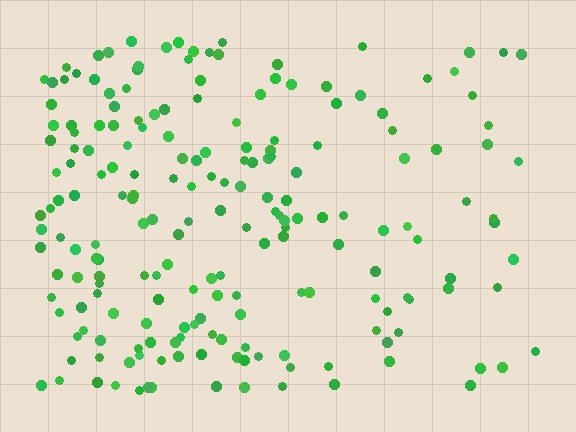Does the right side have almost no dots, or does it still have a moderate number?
Still a moderate number, just noticeably fewer than the left.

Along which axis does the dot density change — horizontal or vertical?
Horizontal.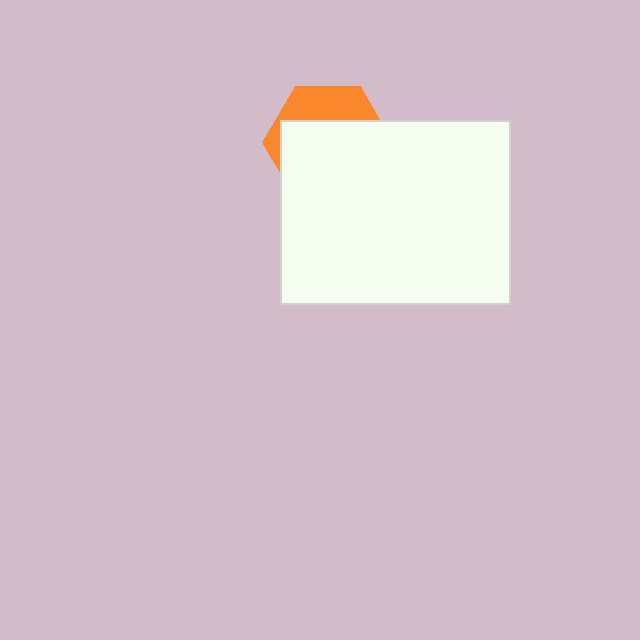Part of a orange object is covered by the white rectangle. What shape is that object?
It is a hexagon.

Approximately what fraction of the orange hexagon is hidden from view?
Roughly 70% of the orange hexagon is hidden behind the white rectangle.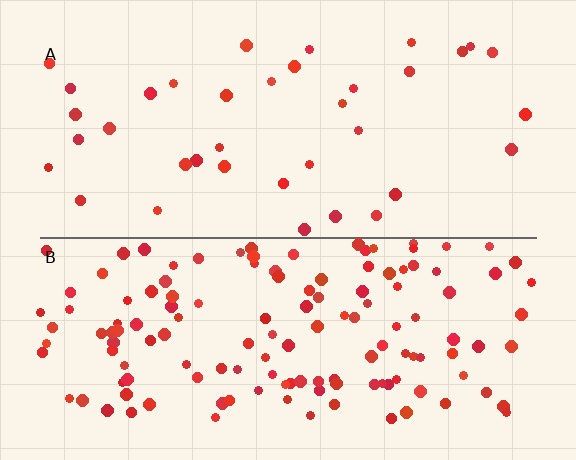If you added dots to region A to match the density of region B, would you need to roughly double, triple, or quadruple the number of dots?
Approximately quadruple.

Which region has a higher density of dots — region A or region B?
B (the bottom).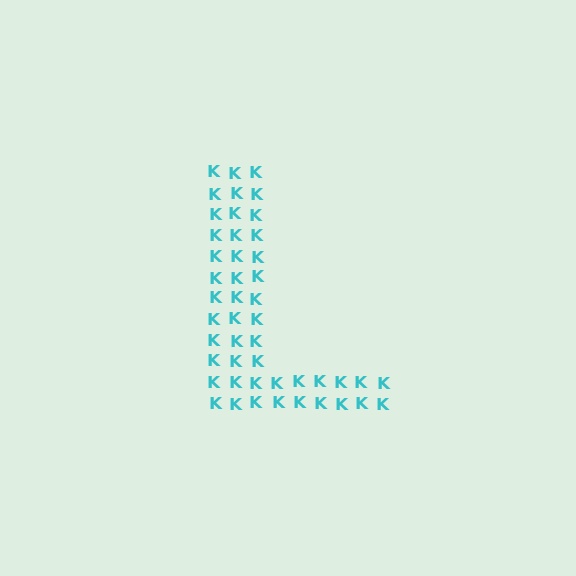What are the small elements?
The small elements are letter K's.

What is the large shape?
The large shape is the letter L.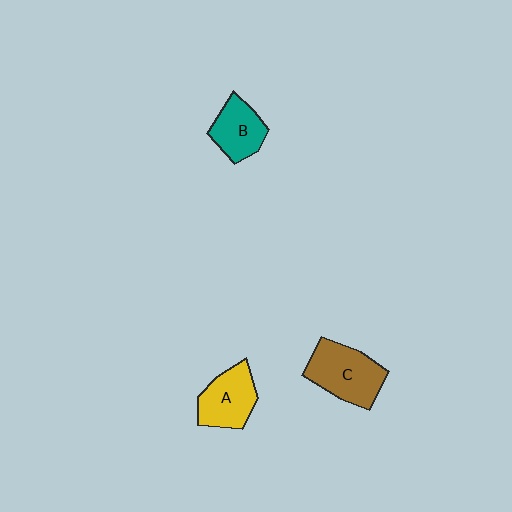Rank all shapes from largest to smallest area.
From largest to smallest: C (brown), A (yellow), B (teal).